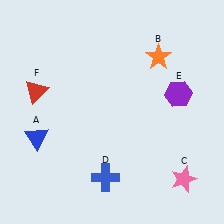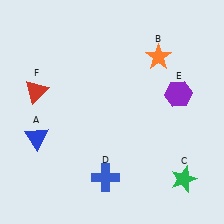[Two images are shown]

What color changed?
The star (C) changed from pink in Image 1 to green in Image 2.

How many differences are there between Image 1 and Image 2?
There is 1 difference between the two images.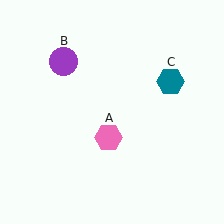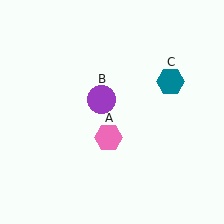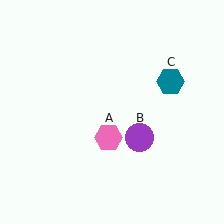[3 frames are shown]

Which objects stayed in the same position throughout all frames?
Pink hexagon (object A) and teal hexagon (object C) remained stationary.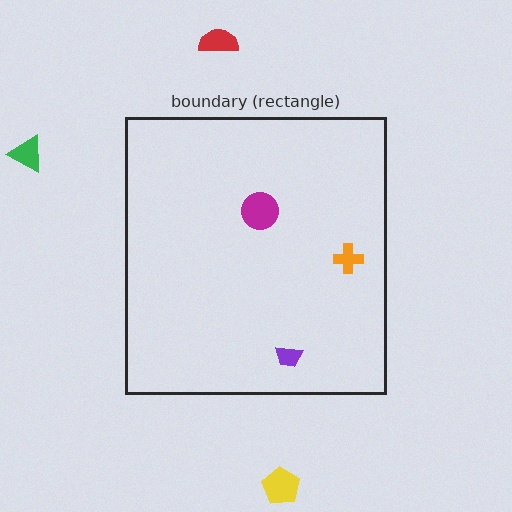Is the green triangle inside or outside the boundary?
Outside.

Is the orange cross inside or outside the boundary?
Inside.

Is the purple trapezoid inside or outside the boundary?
Inside.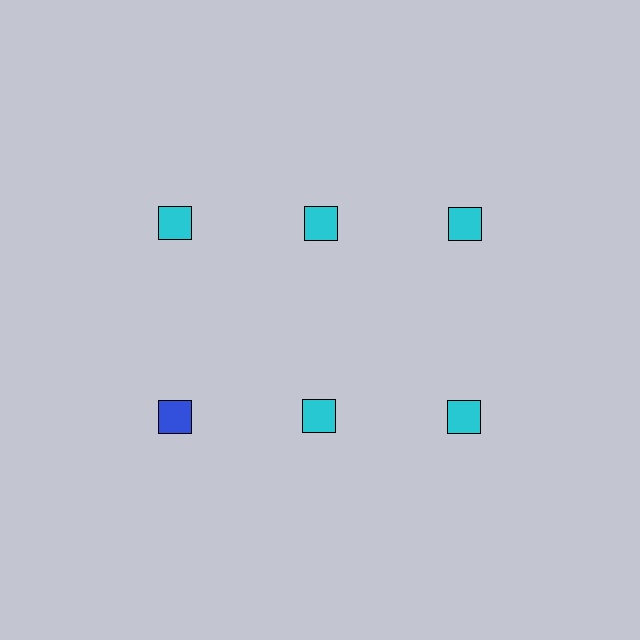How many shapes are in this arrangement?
There are 6 shapes arranged in a grid pattern.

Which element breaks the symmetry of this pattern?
The blue square in the second row, leftmost column breaks the symmetry. All other shapes are cyan squares.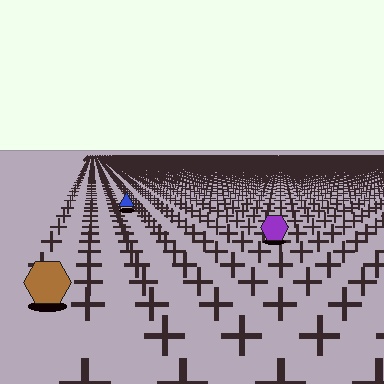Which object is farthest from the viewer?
The blue triangle is farthest from the viewer. It appears smaller and the ground texture around it is denser.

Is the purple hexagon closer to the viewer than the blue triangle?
Yes. The purple hexagon is closer — you can tell from the texture gradient: the ground texture is coarser near it.